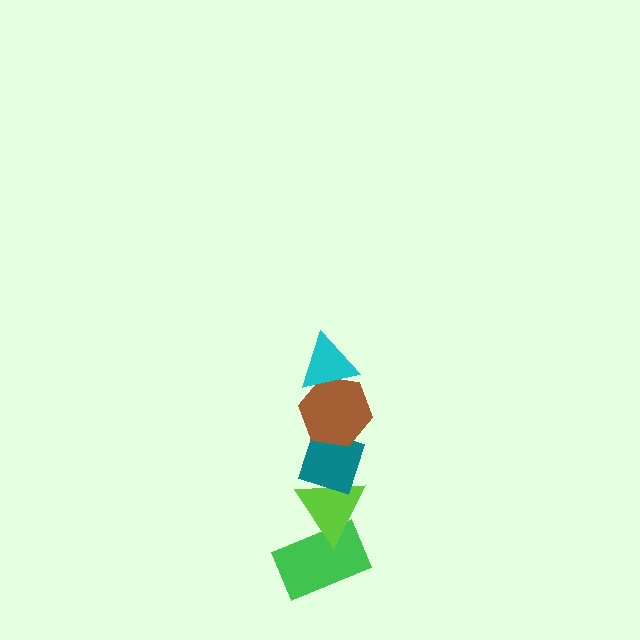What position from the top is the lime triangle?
The lime triangle is 4th from the top.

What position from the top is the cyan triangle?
The cyan triangle is 1st from the top.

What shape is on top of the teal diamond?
The brown hexagon is on top of the teal diamond.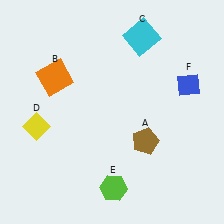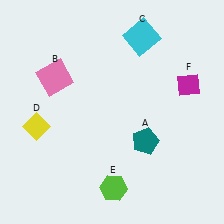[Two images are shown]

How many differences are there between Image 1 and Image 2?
There are 3 differences between the two images.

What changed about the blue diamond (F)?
In Image 1, F is blue. In Image 2, it changed to magenta.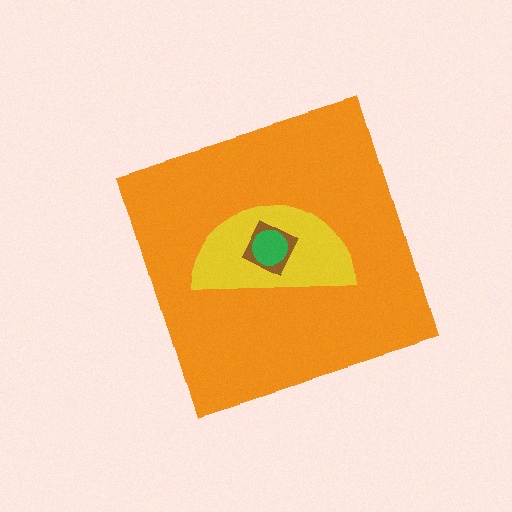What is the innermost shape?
The green circle.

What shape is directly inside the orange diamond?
The yellow semicircle.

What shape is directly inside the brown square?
The green circle.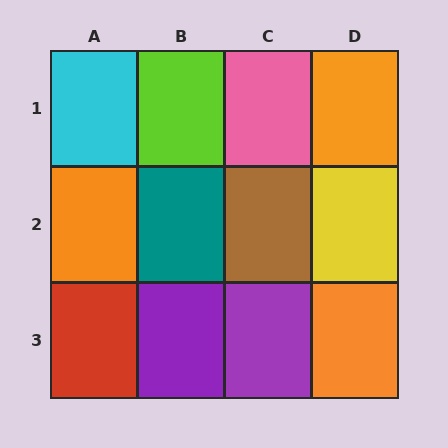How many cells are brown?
1 cell is brown.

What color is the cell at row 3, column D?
Orange.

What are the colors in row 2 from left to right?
Orange, teal, brown, yellow.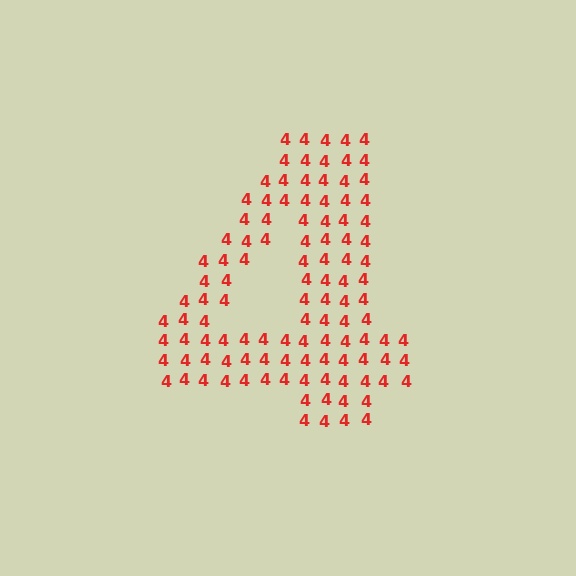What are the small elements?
The small elements are digit 4's.